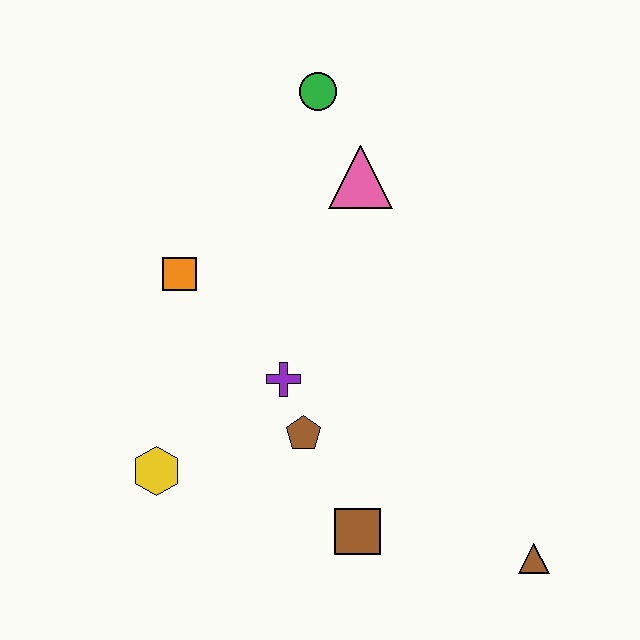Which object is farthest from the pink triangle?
The brown triangle is farthest from the pink triangle.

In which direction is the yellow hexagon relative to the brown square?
The yellow hexagon is to the left of the brown square.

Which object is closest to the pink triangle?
The green circle is closest to the pink triangle.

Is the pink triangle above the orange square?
Yes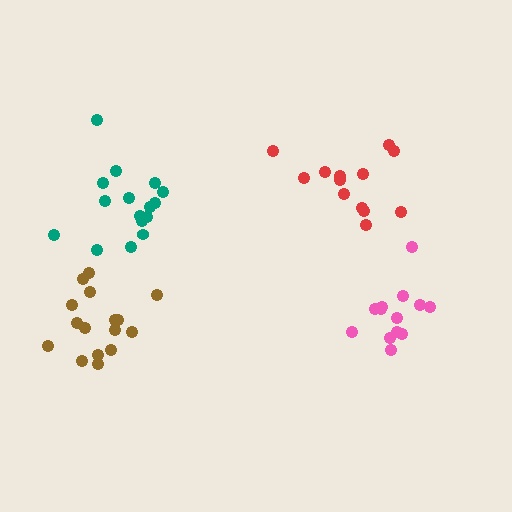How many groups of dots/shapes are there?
There are 4 groups.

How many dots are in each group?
Group 1: 16 dots, Group 2: 13 dots, Group 3: 13 dots, Group 4: 16 dots (58 total).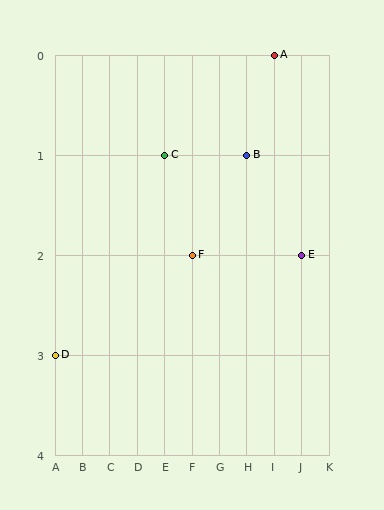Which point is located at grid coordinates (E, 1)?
Point C is at (E, 1).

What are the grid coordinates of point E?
Point E is at grid coordinates (J, 2).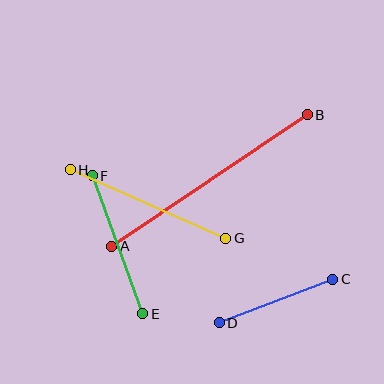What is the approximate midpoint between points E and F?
The midpoint is at approximately (117, 245) pixels.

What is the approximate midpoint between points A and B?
The midpoint is at approximately (210, 181) pixels.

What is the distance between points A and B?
The distance is approximately 236 pixels.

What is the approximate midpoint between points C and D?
The midpoint is at approximately (276, 301) pixels.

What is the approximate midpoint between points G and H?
The midpoint is at approximately (148, 204) pixels.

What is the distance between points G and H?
The distance is approximately 170 pixels.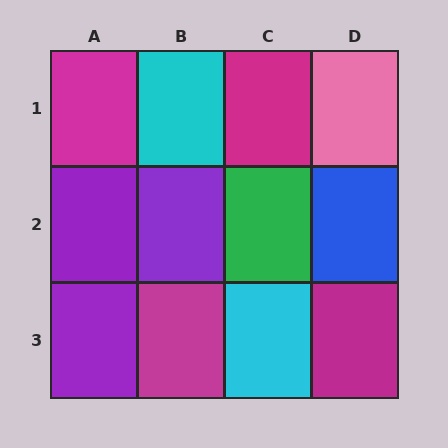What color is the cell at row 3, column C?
Cyan.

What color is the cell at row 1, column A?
Magenta.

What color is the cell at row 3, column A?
Purple.